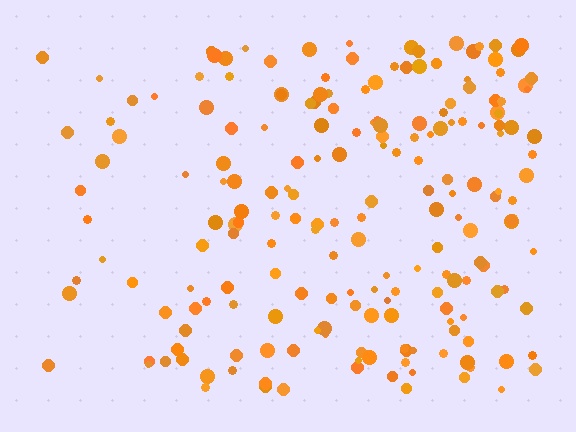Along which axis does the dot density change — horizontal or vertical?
Horizontal.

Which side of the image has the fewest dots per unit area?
The left.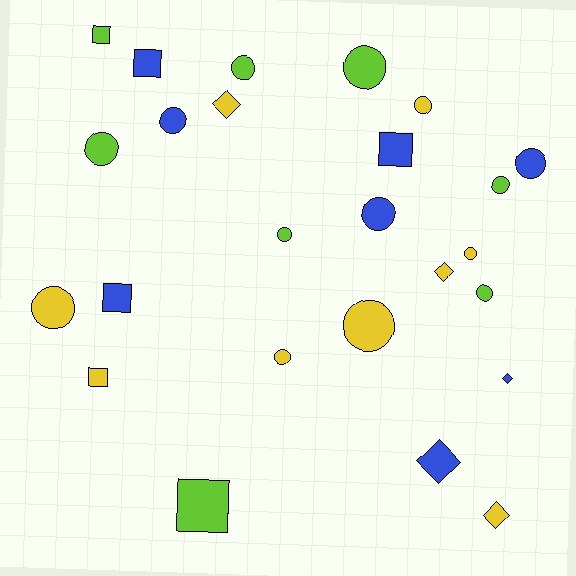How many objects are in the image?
There are 25 objects.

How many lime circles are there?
There are 6 lime circles.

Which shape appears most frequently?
Circle, with 14 objects.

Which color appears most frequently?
Yellow, with 9 objects.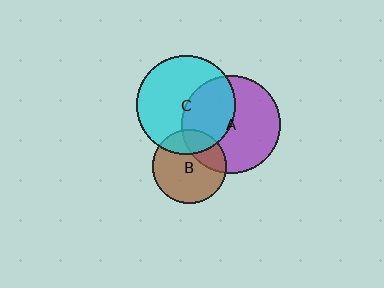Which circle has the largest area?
Circle C (cyan).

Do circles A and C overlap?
Yes.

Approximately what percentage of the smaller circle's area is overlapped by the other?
Approximately 40%.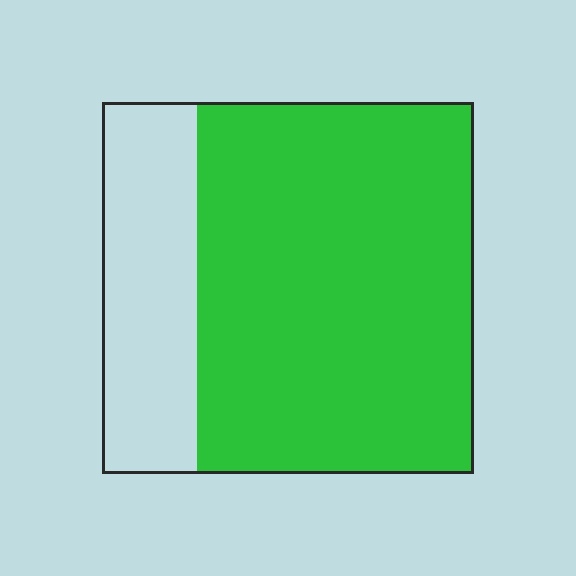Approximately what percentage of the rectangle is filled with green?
Approximately 75%.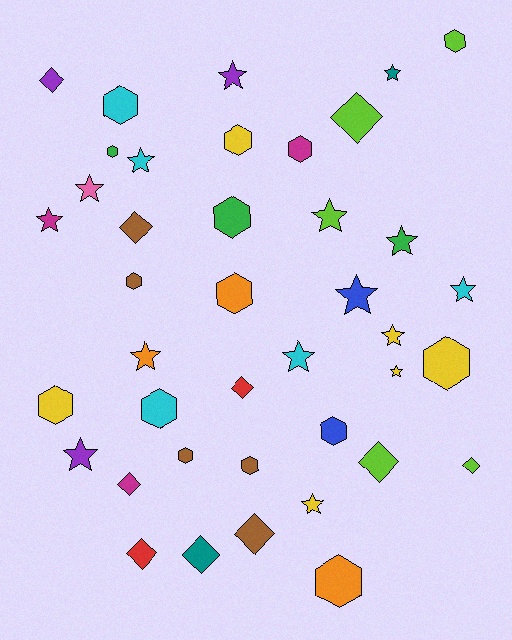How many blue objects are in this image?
There are 2 blue objects.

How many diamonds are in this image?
There are 10 diamonds.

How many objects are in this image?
There are 40 objects.